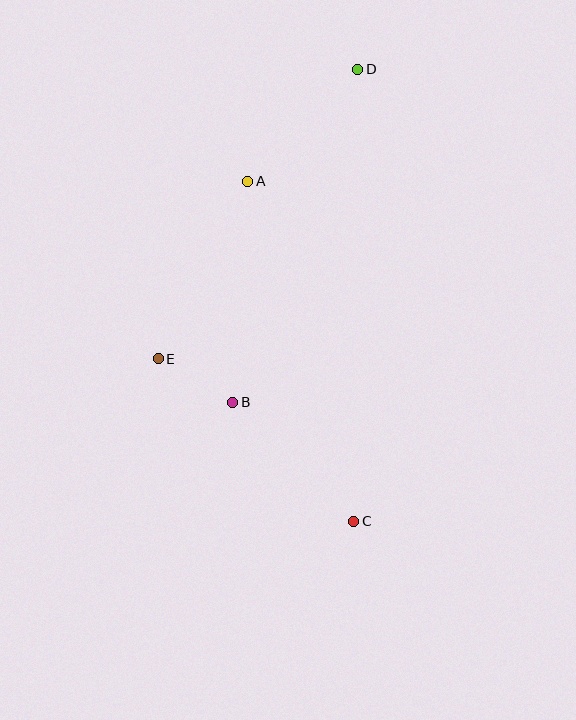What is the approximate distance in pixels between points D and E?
The distance between D and E is approximately 352 pixels.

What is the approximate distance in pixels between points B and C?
The distance between B and C is approximately 169 pixels.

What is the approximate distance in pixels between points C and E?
The distance between C and E is approximately 254 pixels.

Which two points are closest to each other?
Points B and E are closest to each other.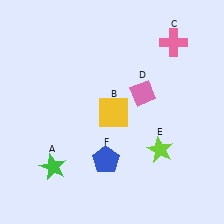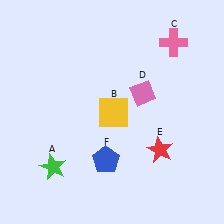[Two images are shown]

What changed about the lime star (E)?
In Image 1, E is lime. In Image 2, it changed to red.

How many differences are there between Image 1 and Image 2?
There is 1 difference between the two images.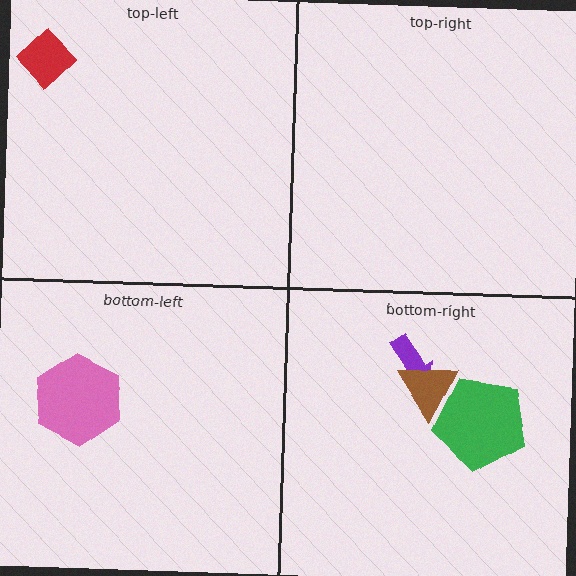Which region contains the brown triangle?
The bottom-right region.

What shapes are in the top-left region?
The red diamond.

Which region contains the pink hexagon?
The bottom-left region.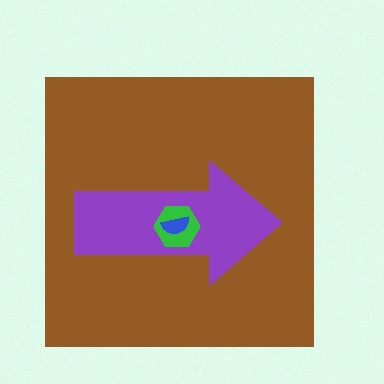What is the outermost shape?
The brown square.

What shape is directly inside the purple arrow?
The green hexagon.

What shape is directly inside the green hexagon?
The blue semicircle.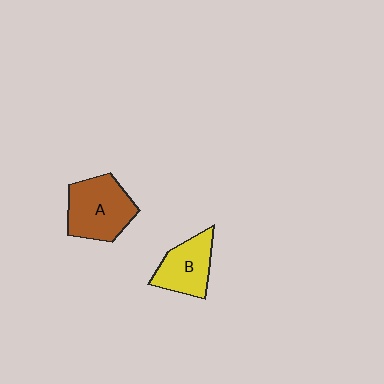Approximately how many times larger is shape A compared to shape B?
Approximately 1.3 times.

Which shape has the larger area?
Shape A (brown).